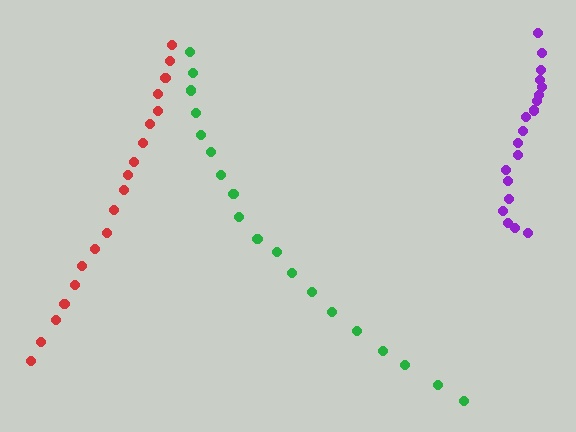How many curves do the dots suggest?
There are 3 distinct paths.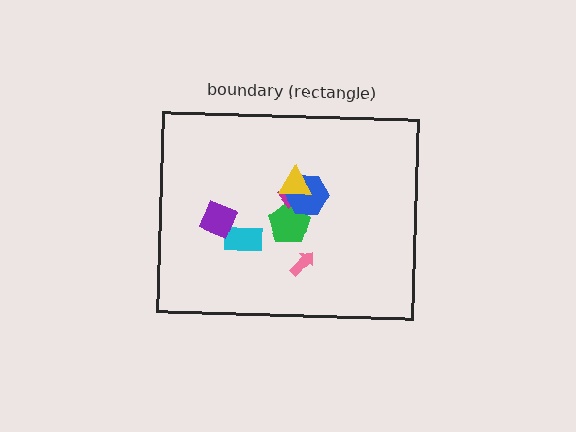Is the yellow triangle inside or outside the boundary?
Inside.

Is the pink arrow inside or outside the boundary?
Inside.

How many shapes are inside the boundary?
7 inside, 0 outside.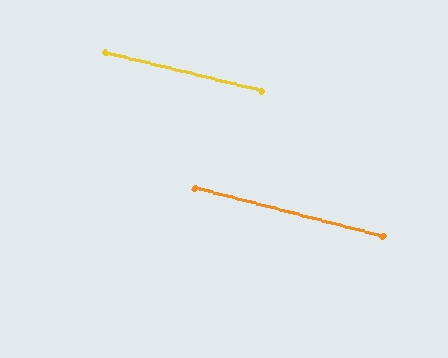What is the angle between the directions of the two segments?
Approximately 1 degree.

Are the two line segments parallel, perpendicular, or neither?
Parallel — their directions differ by only 0.9°.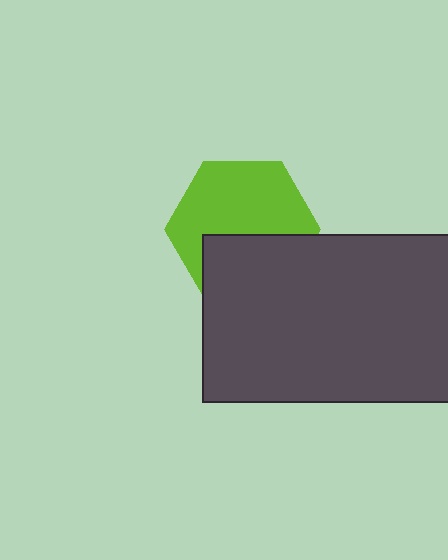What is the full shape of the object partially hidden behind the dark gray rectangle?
The partially hidden object is a lime hexagon.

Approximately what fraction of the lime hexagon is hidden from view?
Roughly 39% of the lime hexagon is hidden behind the dark gray rectangle.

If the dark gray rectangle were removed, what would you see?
You would see the complete lime hexagon.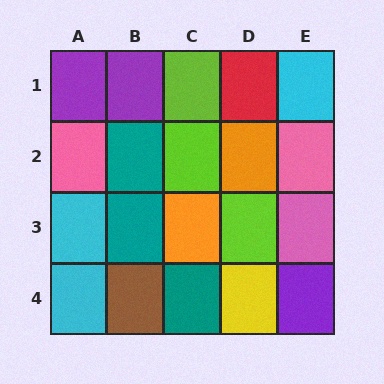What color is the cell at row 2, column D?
Orange.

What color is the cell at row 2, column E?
Pink.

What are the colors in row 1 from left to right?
Purple, purple, lime, red, cyan.